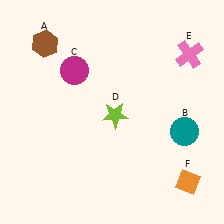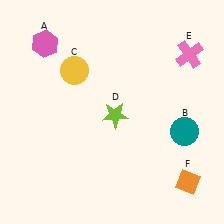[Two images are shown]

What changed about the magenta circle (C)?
In Image 1, C is magenta. In Image 2, it changed to yellow.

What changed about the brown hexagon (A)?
In Image 1, A is brown. In Image 2, it changed to pink.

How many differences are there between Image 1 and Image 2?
There are 2 differences between the two images.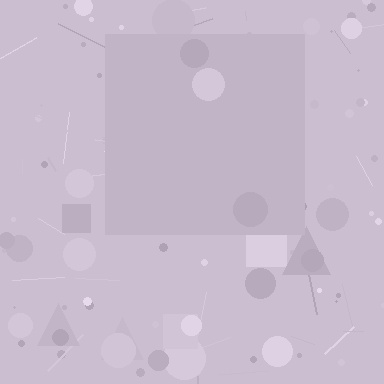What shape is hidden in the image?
A square is hidden in the image.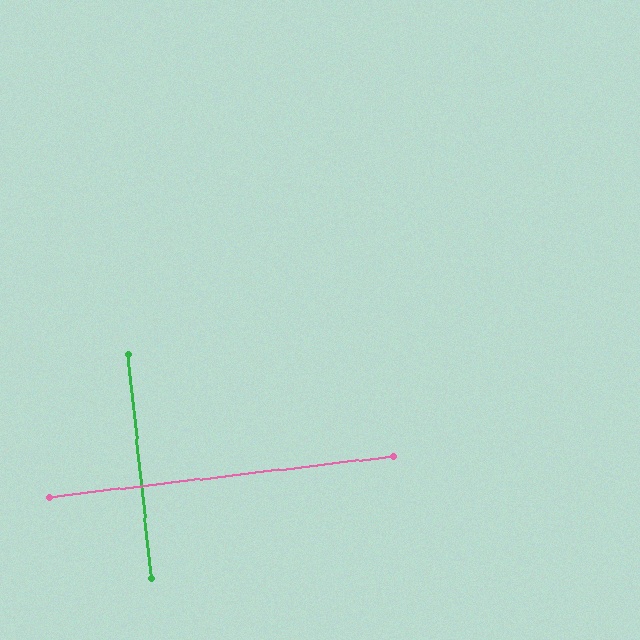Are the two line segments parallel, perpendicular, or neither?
Perpendicular — they meet at approximately 89°.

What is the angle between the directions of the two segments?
Approximately 89 degrees.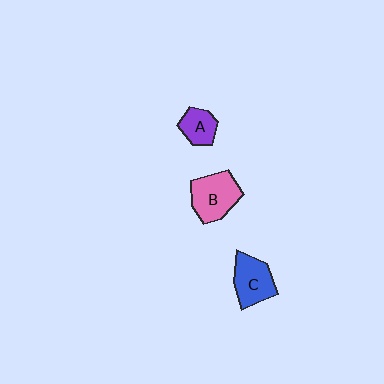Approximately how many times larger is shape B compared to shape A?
Approximately 1.8 times.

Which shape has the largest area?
Shape B (pink).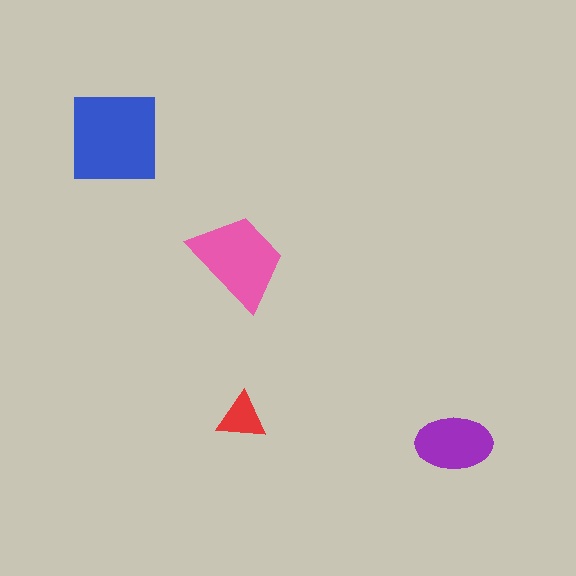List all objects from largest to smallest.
The blue square, the pink trapezoid, the purple ellipse, the red triangle.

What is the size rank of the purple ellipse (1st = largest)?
3rd.